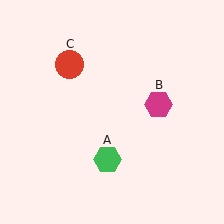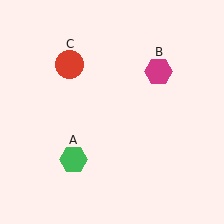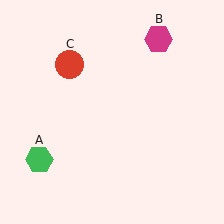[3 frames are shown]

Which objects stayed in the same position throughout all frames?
Red circle (object C) remained stationary.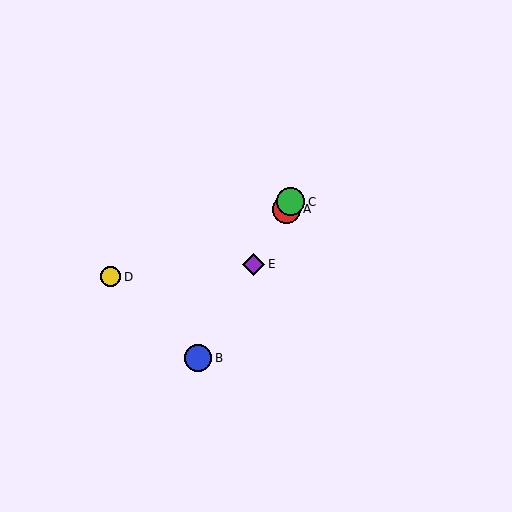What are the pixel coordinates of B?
Object B is at (198, 358).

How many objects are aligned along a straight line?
4 objects (A, B, C, E) are aligned along a straight line.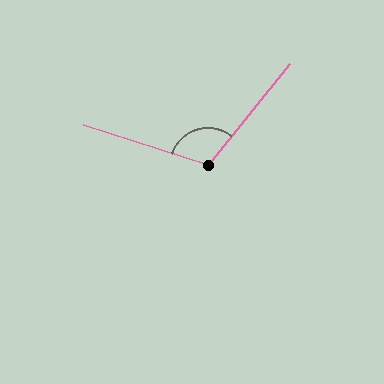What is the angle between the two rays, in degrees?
Approximately 111 degrees.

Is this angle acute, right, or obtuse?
It is obtuse.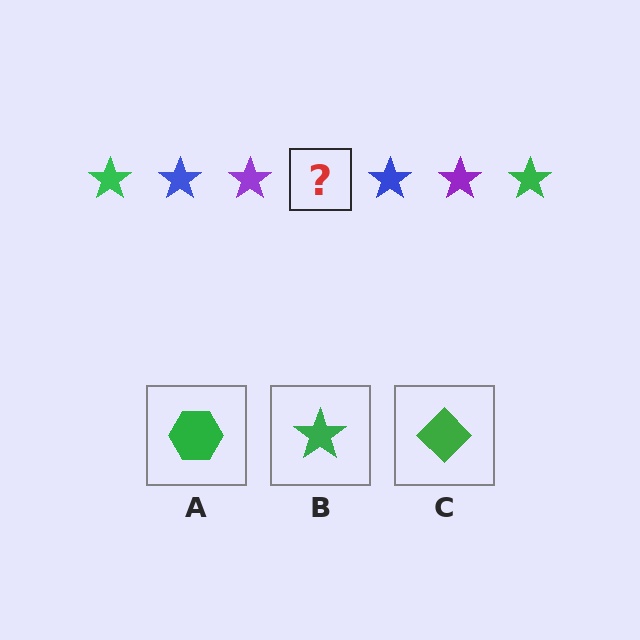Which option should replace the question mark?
Option B.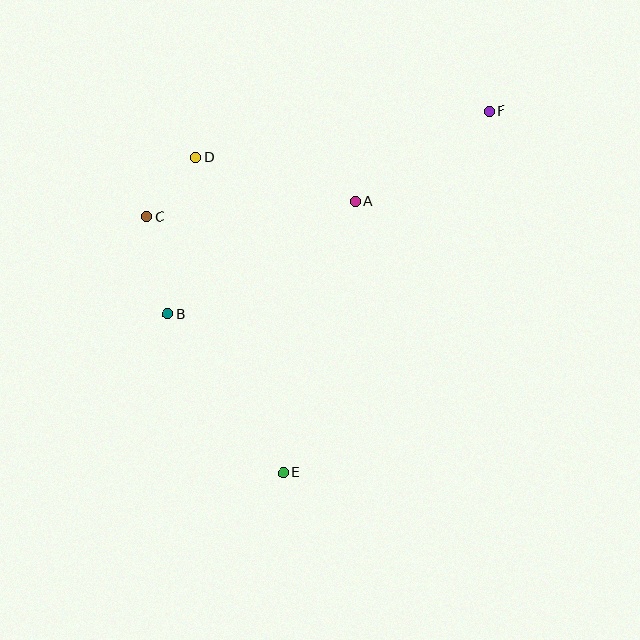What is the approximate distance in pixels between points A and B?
The distance between A and B is approximately 219 pixels.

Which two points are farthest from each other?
Points E and F are farthest from each other.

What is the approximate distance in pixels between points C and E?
The distance between C and E is approximately 290 pixels.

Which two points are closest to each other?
Points C and D are closest to each other.